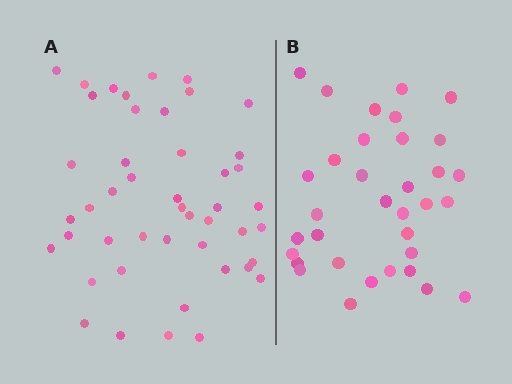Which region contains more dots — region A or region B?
Region A (the left region) has more dots.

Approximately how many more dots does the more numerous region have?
Region A has roughly 12 or so more dots than region B.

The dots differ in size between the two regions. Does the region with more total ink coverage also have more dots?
No. Region B has more total ink coverage because its dots are larger, but region A actually contains more individual dots. Total area can be misleading — the number of items is what matters here.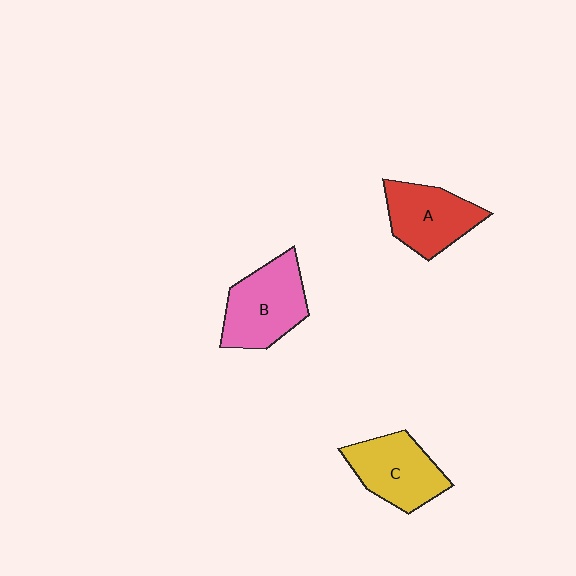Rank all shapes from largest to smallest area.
From largest to smallest: B (pink), C (yellow), A (red).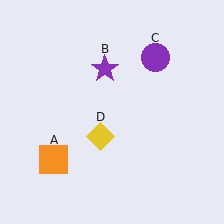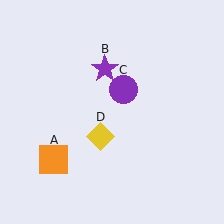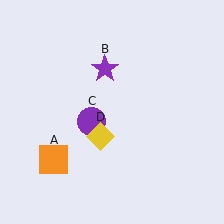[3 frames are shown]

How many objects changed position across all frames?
1 object changed position: purple circle (object C).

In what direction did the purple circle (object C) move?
The purple circle (object C) moved down and to the left.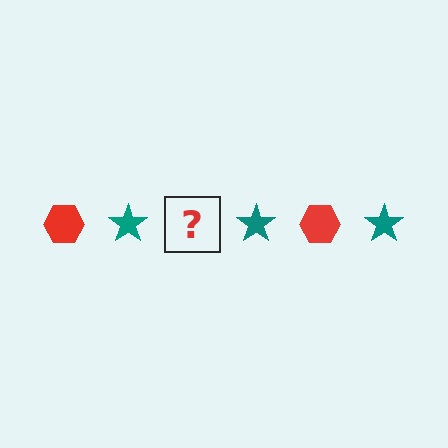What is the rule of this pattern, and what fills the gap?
The rule is that the pattern alternates between red hexagon and teal star. The gap should be filled with a red hexagon.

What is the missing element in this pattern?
The missing element is a red hexagon.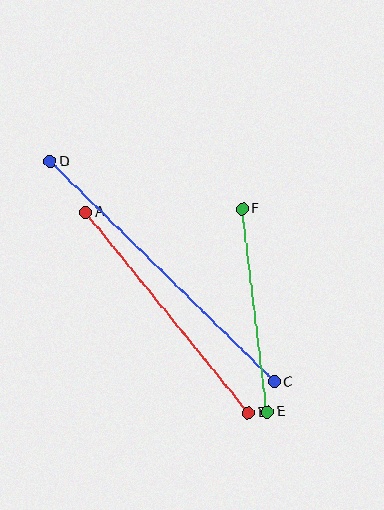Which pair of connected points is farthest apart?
Points C and D are farthest apart.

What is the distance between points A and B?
The distance is approximately 258 pixels.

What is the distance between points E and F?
The distance is approximately 204 pixels.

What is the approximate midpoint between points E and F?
The midpoint is at approximately (255, 310) pixels.